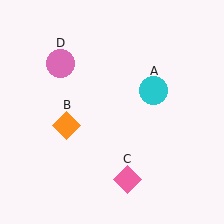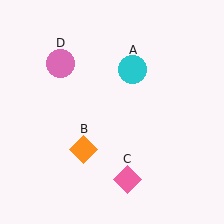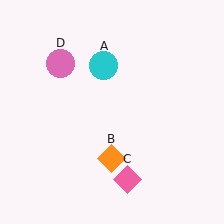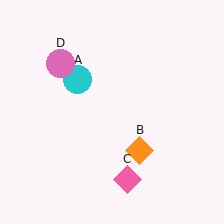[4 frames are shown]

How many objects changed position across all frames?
2 objects changed position: cyan circle (object A), orange diamond (object B).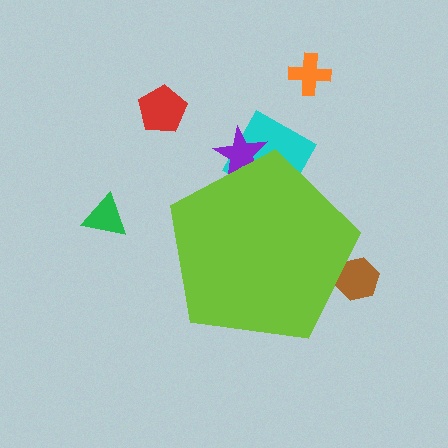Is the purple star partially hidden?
Yes, the purple star is partially hidden behind the lime pentagon.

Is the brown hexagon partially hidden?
Yes, the brown hexagon is partially hidden behind the lime pentagon.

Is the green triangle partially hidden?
No, the green triangle is fully visible.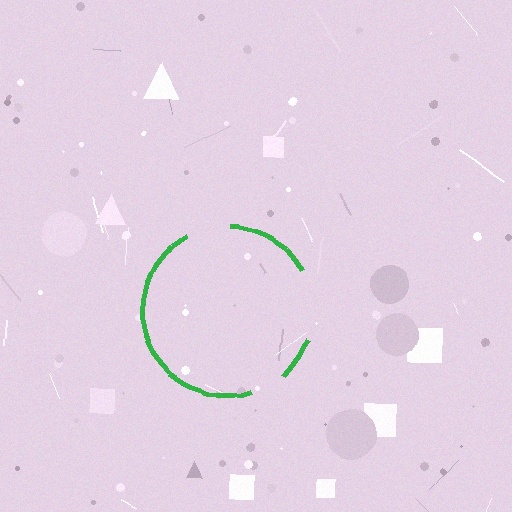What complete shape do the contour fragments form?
The contour fragments form a circle.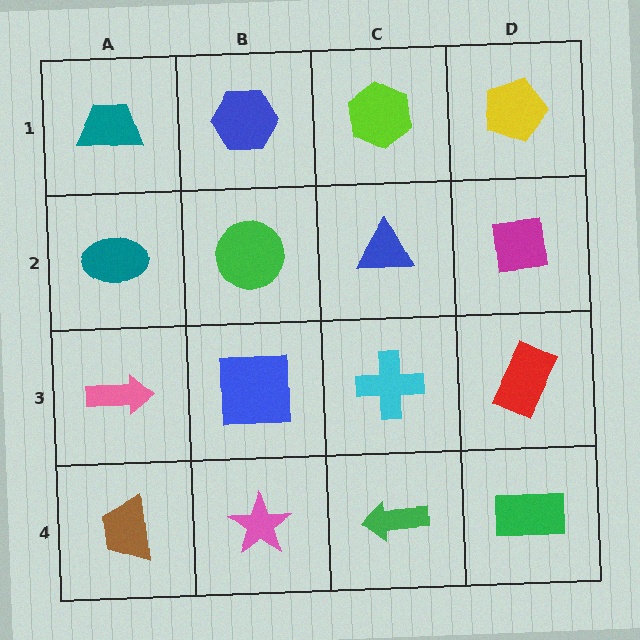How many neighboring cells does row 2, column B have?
4.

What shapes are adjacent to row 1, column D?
A magenta square (row 2, column D), a lime hexagon (row 1, column C).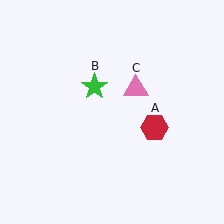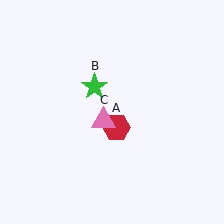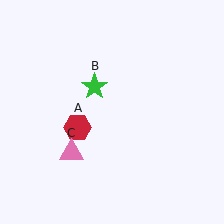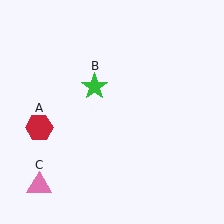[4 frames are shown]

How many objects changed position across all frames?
2 objects changed position: red hexagon (object A), pink triangle (object C).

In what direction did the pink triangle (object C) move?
The pink triangle (object C) moved down and to the left.